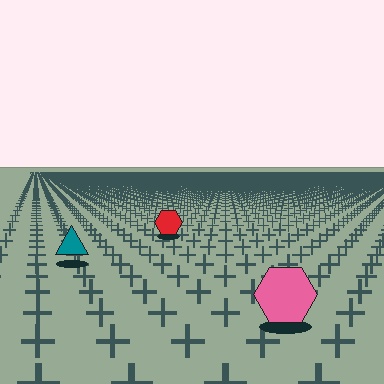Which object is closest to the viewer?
The pink hexagon is closest. The texture marks near it are larger and more spread out.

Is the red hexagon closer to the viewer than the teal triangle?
No. The teal triangle is closer — you can tell from the texture gradient: the ground texture is coarser near it.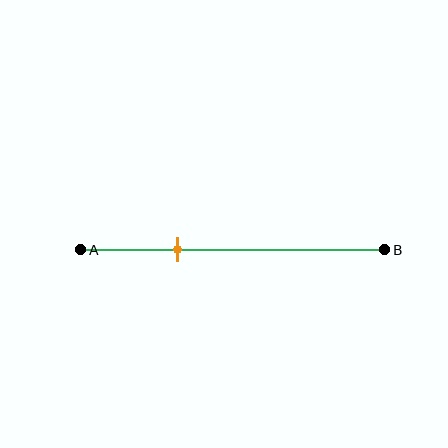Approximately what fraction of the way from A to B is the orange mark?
The orange mark is approximately 30% of the way from A to B.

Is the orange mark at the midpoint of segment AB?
No, the mark is at about 30% from A, not at the 50% midpoint.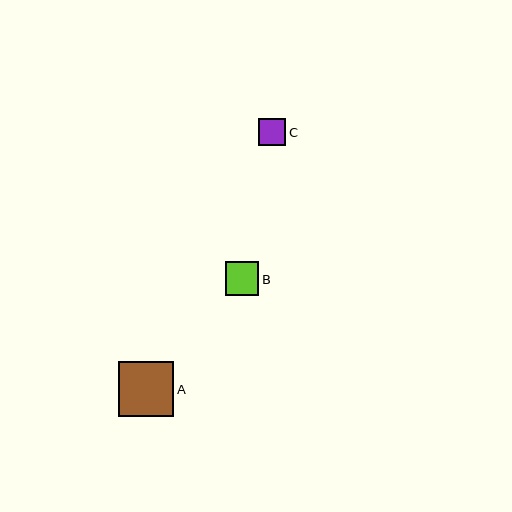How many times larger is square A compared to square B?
Square A is approximately 1.7 times the size of square B.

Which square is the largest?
Square A is the largest with a size of approximately 55 pixels.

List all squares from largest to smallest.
From largest to smallest: A, B, C.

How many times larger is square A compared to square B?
Square A is approximately 1.7 times the size of square B.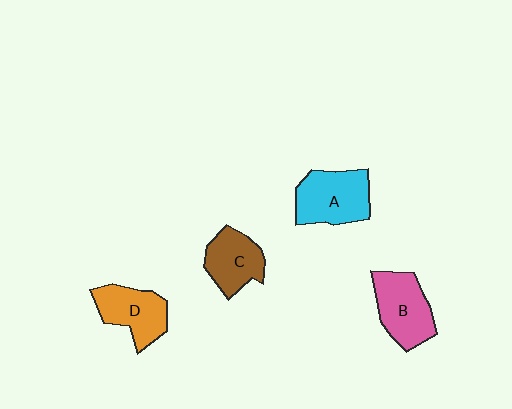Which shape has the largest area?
Shape A (cyan).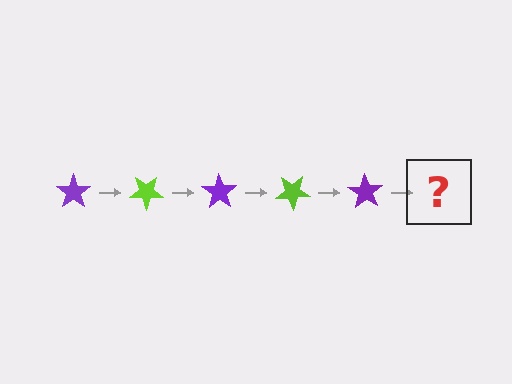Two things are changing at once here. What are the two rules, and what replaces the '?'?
The two rules are that it rotates 35 degrees each step and the color cycles through purple and lime. The '?' should be a lime star, rotated 175 degrees from the start.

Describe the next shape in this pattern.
It should be a lime star, rotated 175 degrees from the start.